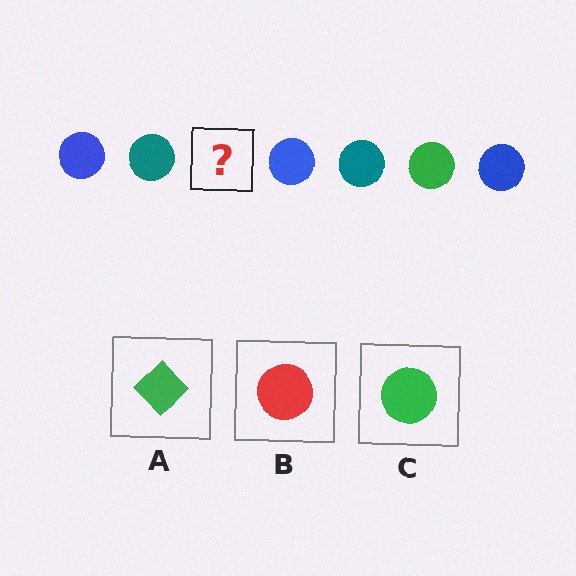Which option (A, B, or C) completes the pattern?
C.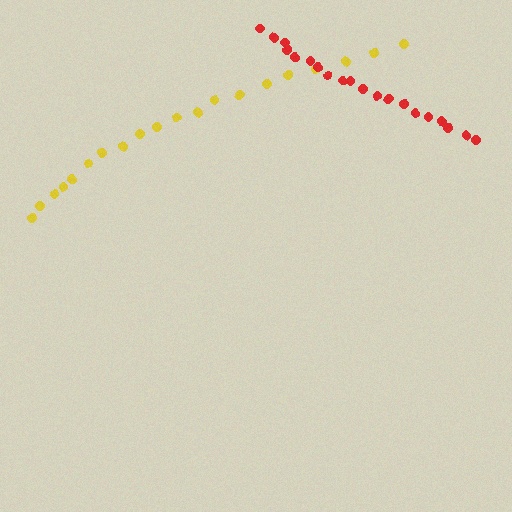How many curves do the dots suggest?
There are 2 distinct paths.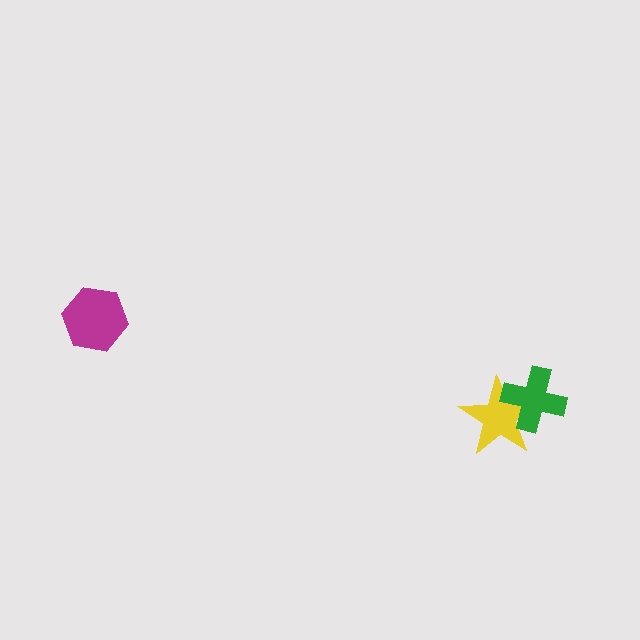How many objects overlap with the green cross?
1 object overlaps with the green cross.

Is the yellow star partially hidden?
Yes, it is partially covered by another shape.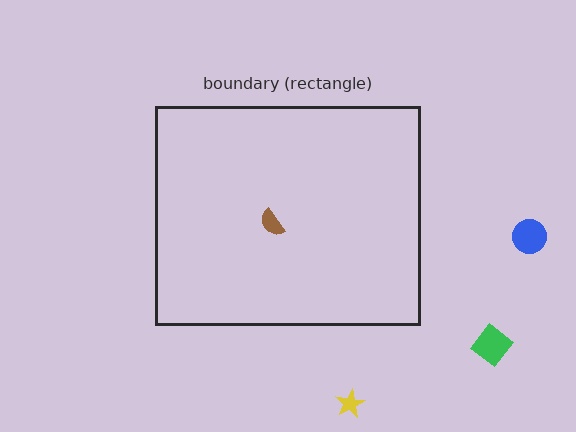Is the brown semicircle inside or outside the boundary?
Inside.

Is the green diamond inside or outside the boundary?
Outside.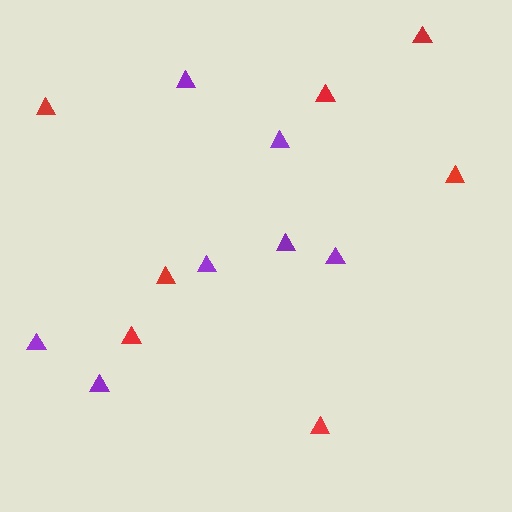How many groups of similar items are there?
There are 2 groups: one group of red triangles (7) and one group of purple triangles (7).